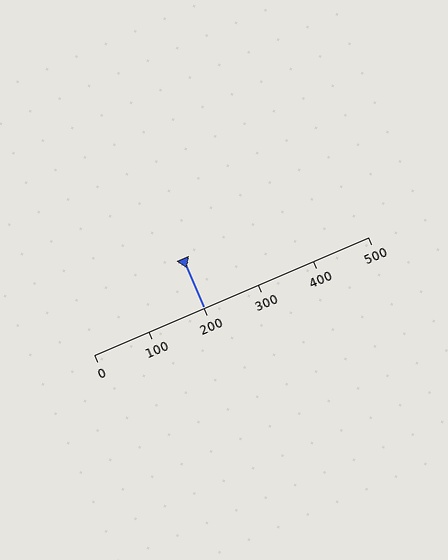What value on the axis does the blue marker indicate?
The marker indicates approximately 200.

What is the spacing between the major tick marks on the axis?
The major ticks are spaced 100 apart.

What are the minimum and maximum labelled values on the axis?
The axis runs from 0 to 500.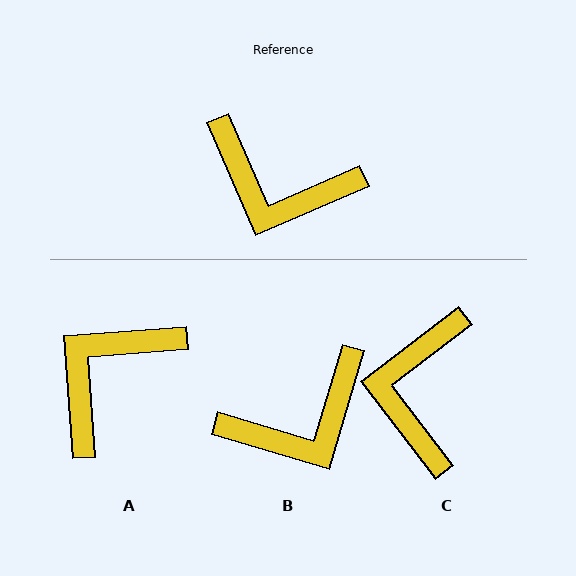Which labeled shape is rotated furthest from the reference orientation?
A, about 109 degrees away.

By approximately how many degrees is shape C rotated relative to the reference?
Approximately 76 degrees clockwise.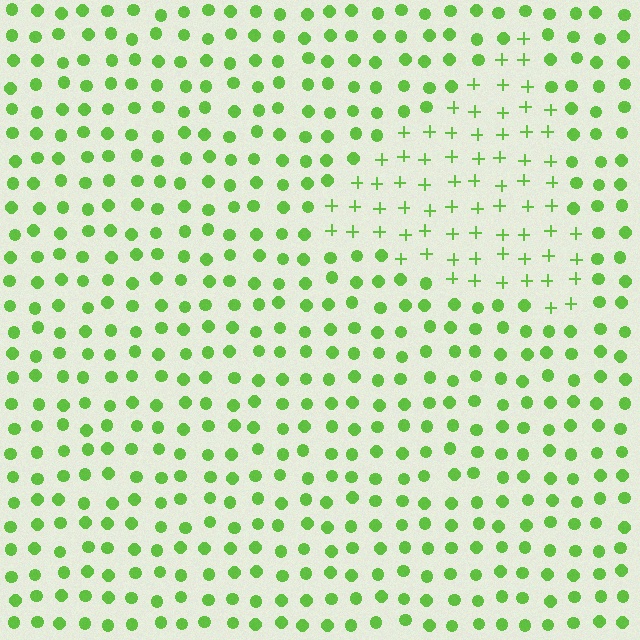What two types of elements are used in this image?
The image uses plus signs inside the triangle region and circles outside it.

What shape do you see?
I see a triangle.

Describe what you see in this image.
The image is filled with small lime elements arranged in a uniform grid. A triangle-shaped region contains plus signs, while the surrounding area contains circles. The boundary is defined purely by the change in element shape.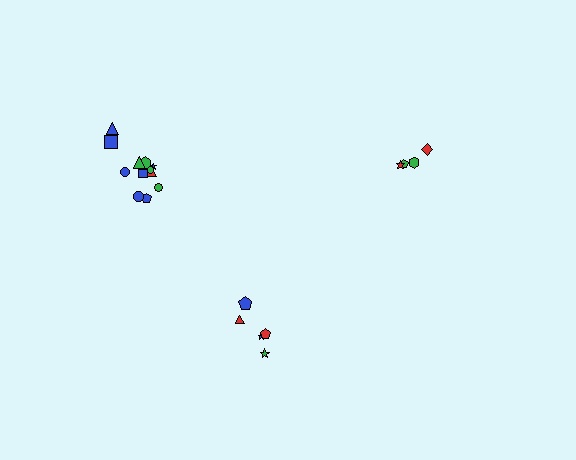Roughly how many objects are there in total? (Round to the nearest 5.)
Roughly 20 objects in total.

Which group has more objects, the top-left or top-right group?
The top-left group.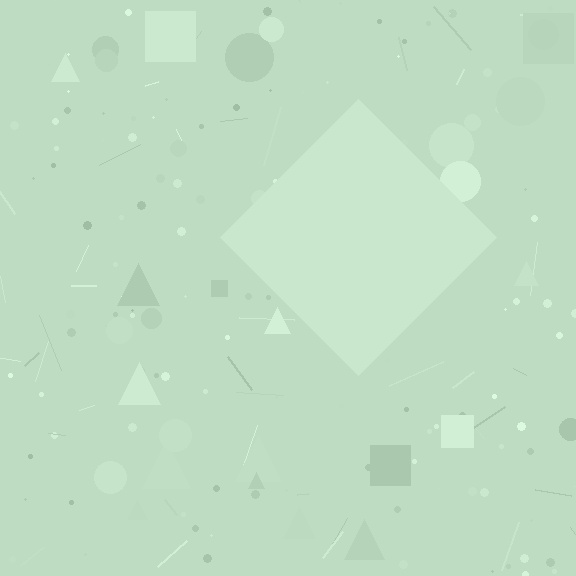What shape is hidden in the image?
A diamond is hidden in the image.